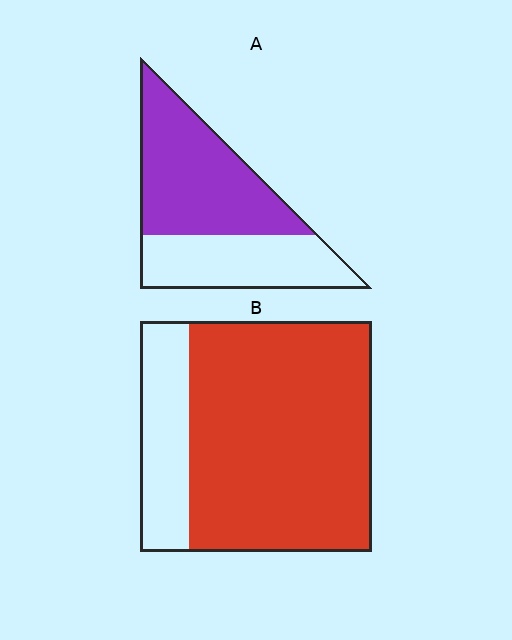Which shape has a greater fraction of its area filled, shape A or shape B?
Shape B.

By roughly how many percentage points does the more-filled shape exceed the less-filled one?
By roughly 20 percentage points (B over A).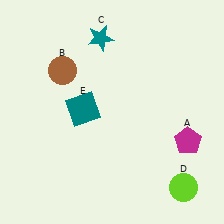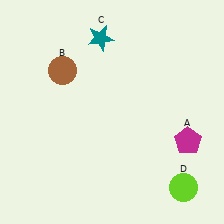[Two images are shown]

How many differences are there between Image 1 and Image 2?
There is 1 difference between the two images.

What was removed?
The teal square (E) was removed in Image 2.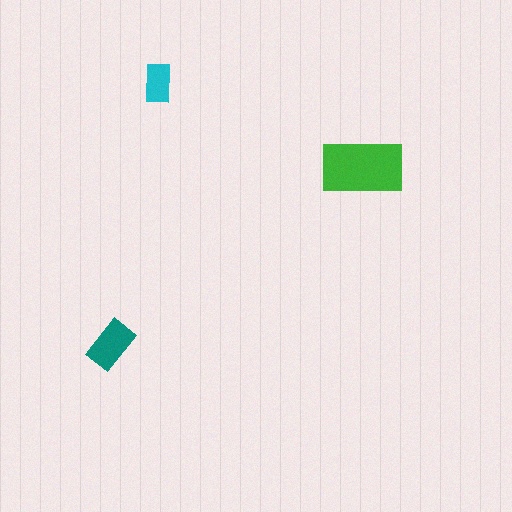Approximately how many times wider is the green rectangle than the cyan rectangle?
About 2 times wider.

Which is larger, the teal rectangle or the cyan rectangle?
The teal one.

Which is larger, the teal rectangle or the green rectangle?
The green one.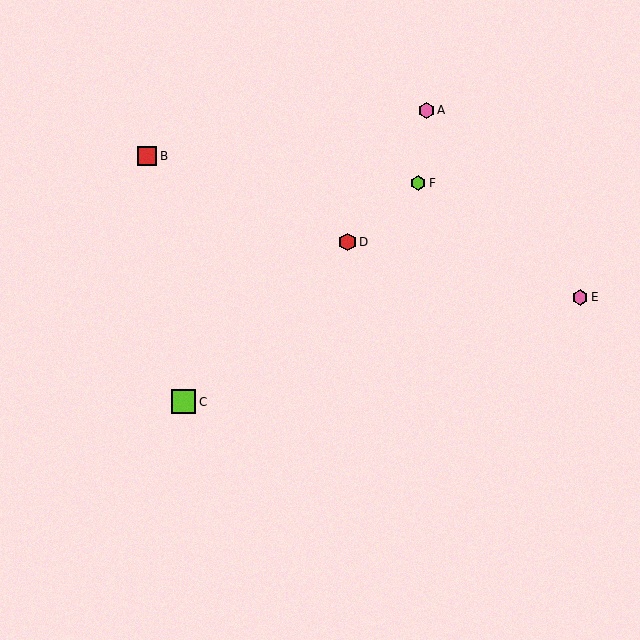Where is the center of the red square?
The center of the red square is at (147, 156).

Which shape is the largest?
The lime square (labeled C) is the largest.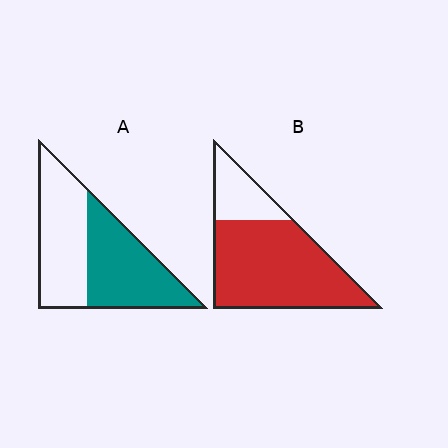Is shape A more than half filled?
Roughly half.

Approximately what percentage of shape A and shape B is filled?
A is approximately 50% and B is approximately 75%.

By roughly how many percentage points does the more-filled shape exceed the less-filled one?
By roughly 25 percentage points (B over A).